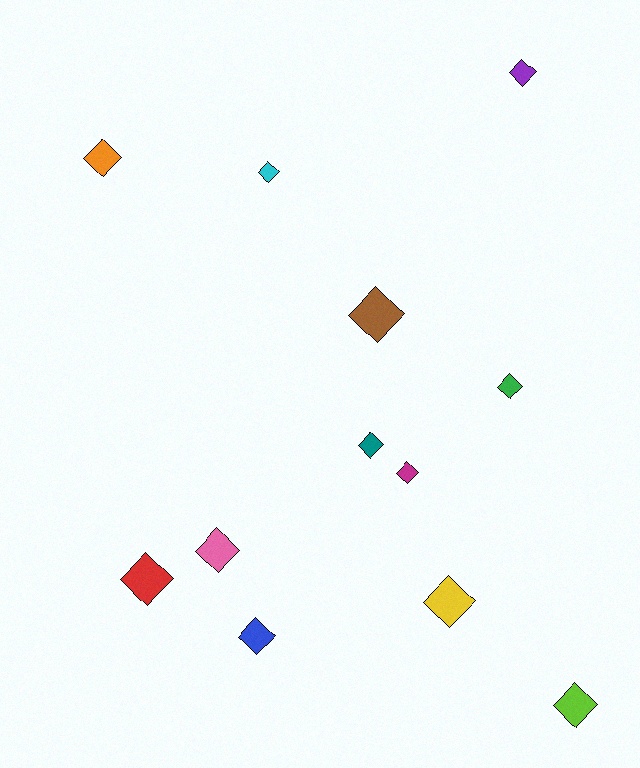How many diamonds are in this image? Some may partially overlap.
There are 12 diamonds.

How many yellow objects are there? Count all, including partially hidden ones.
There is 1 yellow object.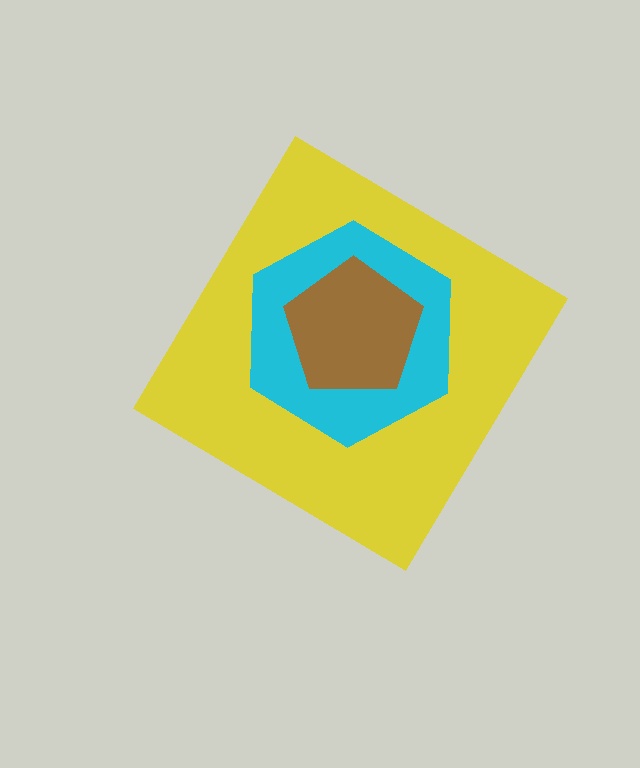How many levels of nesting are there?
3.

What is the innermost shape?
The brown pentagon.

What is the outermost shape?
The yellow diamond.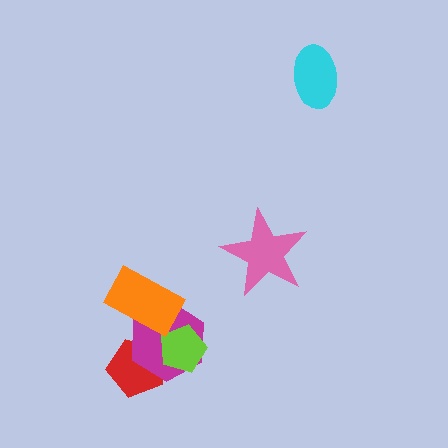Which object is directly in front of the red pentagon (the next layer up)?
The magenta hexagon is directly in front of the red pentagon.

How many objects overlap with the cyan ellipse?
0 objects overlap with the cyan ellipse.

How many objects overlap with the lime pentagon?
2 objects overlap with the lime pentagon.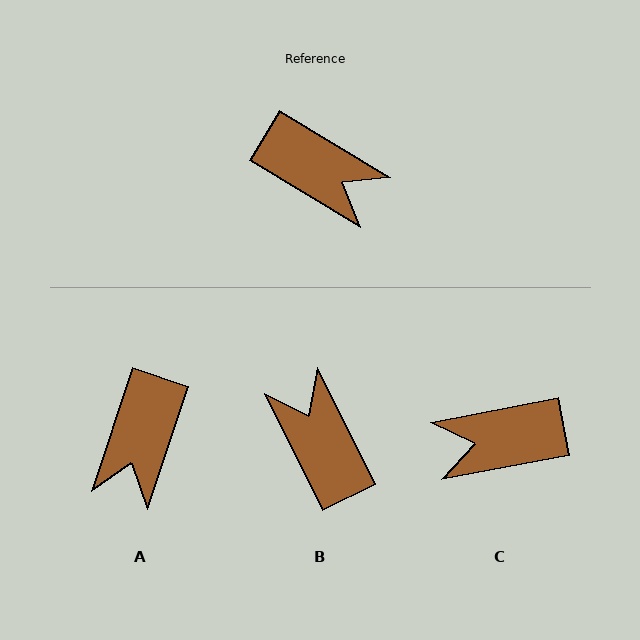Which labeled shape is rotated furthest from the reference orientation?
B, about 147 degrees away.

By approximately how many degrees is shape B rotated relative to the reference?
Approximately 147 degrees counter-clockwise.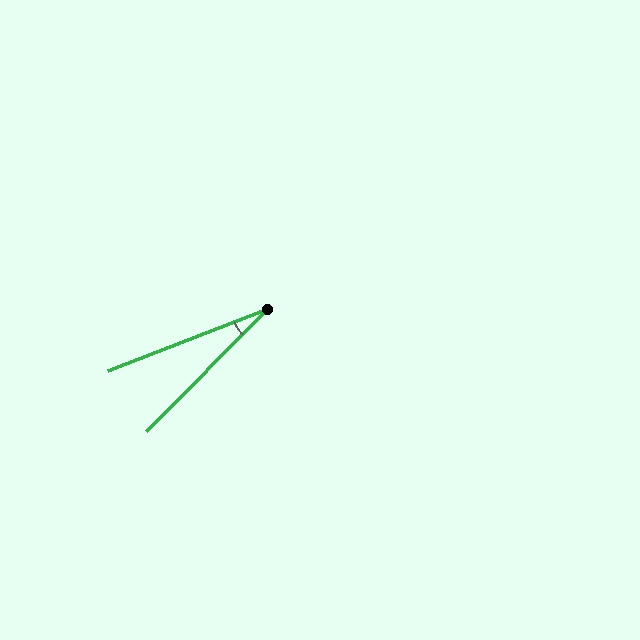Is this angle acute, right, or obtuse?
It is acute.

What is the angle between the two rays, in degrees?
Approximately 24 degrees.